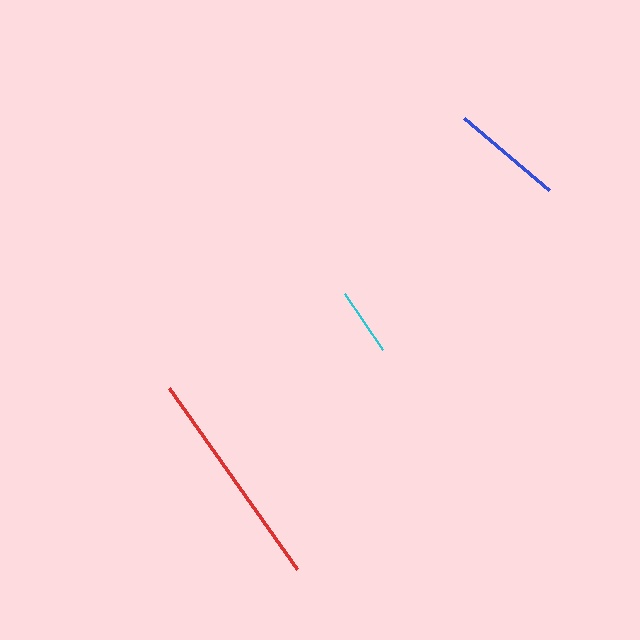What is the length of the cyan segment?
The cyan segment is approximately 67 pixels long.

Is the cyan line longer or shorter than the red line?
The red line is longer than the cyan line.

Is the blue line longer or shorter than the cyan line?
The blue line is longer than the cyan line.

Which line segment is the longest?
The red line is the longest at approximately 221 pixels.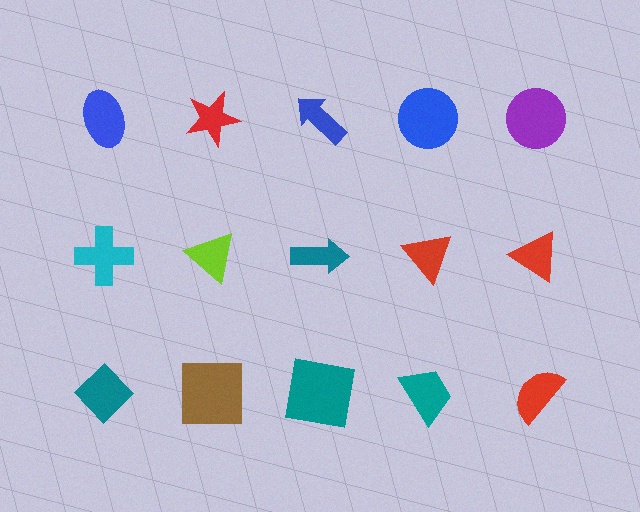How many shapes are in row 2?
5 shapes.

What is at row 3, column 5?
A red semicircle.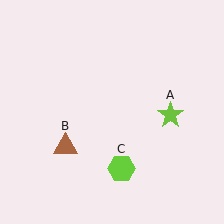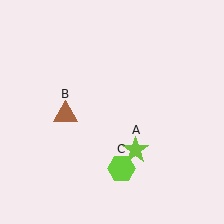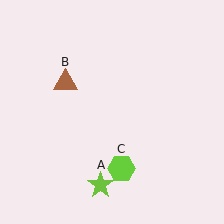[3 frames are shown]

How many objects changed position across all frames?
2 objects changed position: lime star (object A), brown triangle (object B).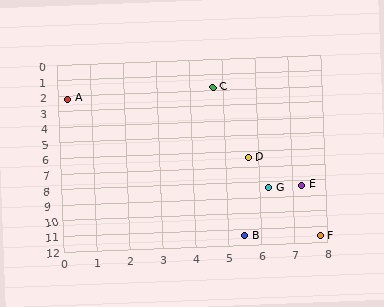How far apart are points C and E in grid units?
Points C and E are about 7.0 grid units apart.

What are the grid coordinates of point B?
Point B is at approximately (5.5, 11.4).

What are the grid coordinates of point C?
Point C is at approximately (4.7, 1.8).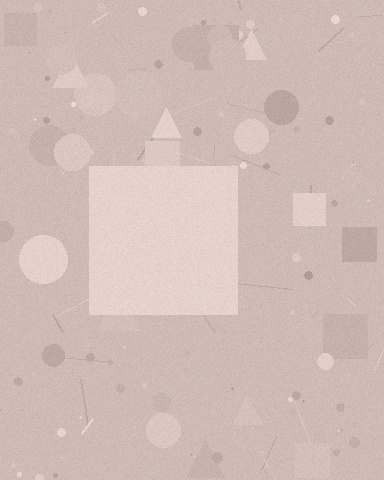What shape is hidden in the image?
A square is hidden in the image.